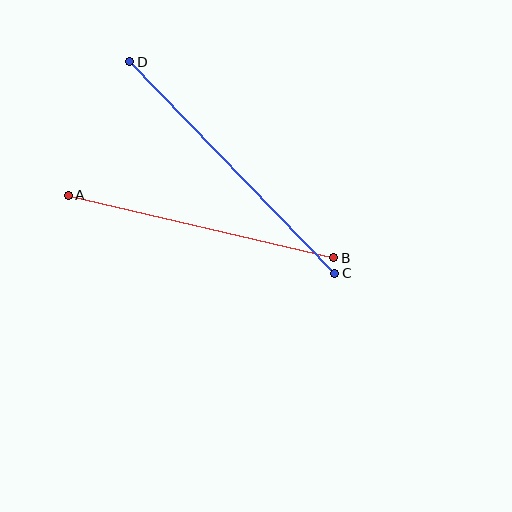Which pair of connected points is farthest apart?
Points C and D are farthest apart.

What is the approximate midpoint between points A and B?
The midpoint is at approximately (201, 226) pixels.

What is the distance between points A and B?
The distance is approximately 272 pixels.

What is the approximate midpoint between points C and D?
The midpoint is at approximately (232, 168) pixels.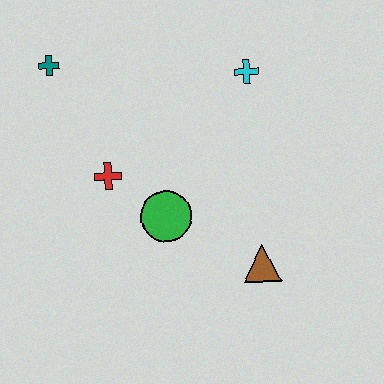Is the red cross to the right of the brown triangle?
No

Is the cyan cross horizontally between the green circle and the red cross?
No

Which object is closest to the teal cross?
The red cross is closest to the teal cross.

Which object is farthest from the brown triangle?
The teal cross is farthest from the brown triangle.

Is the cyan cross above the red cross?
Yes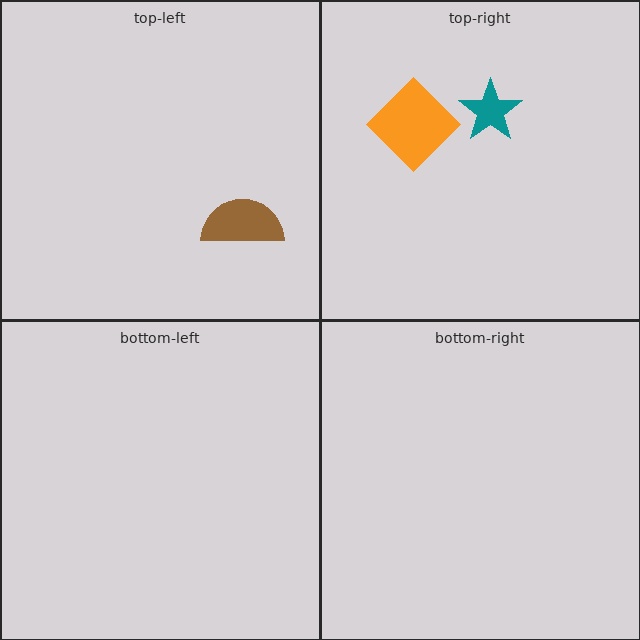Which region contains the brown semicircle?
The top-left region.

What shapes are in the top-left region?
The brown semicircle.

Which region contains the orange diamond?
The top-right region.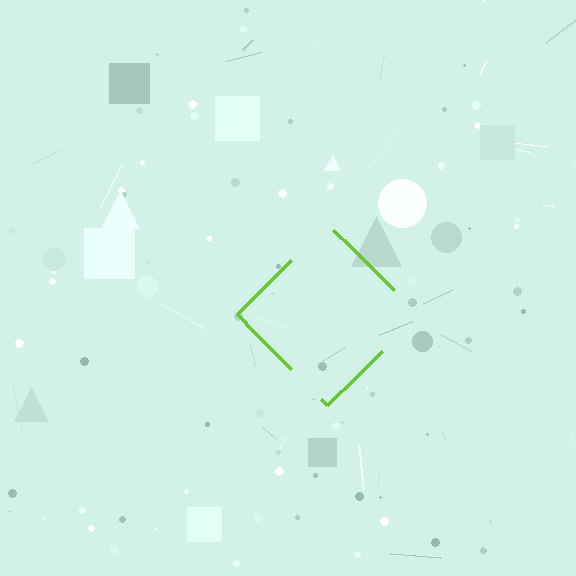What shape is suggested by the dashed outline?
The dashed outline suggests a diamond.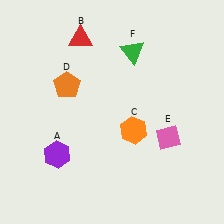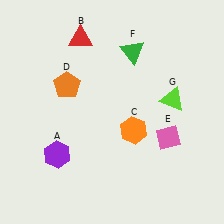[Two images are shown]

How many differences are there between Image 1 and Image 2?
There is 1 difference between the two images.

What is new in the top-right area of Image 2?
A lime triangle (G) was added in the top-right area of Image 2.